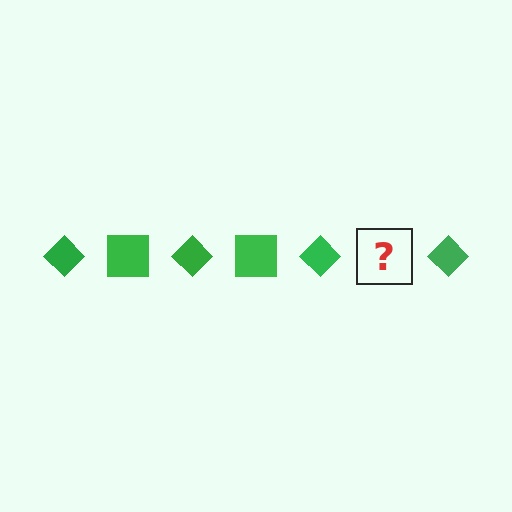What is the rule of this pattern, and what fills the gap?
The rule is that the pattern cycles through diamond, square shapes in green. The gap should be filled with a green square.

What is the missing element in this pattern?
The missing element is a green square.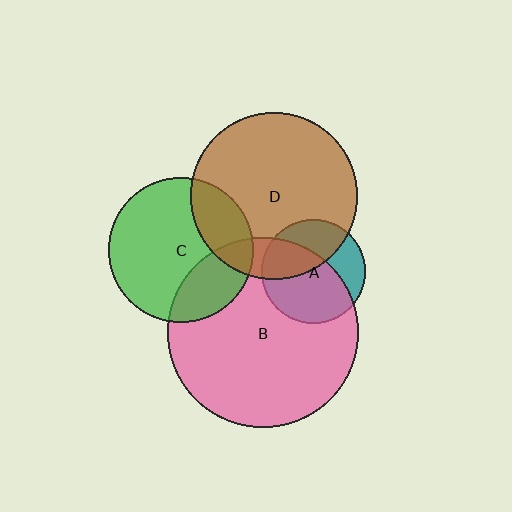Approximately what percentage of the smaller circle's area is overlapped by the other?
Approximately 25%.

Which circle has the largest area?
Circle B (pink).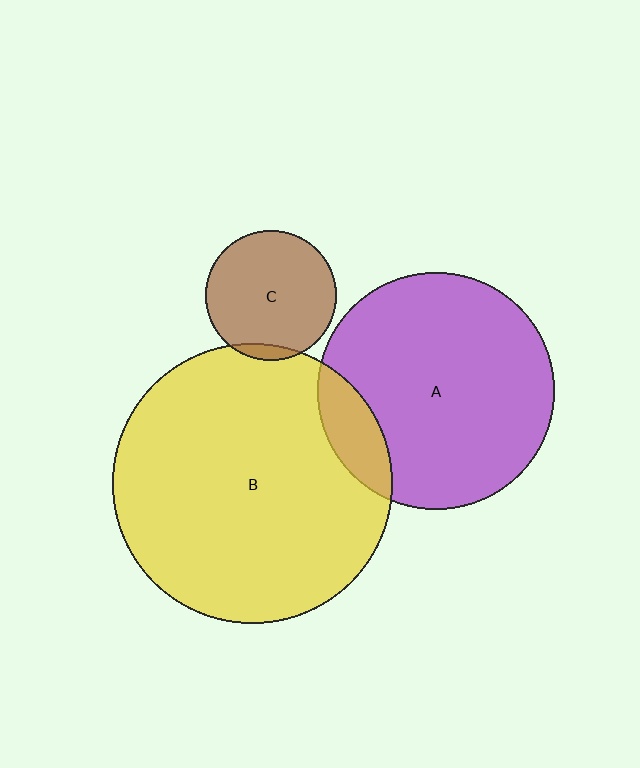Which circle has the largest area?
Circle B (yellow).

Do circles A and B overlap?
Yes.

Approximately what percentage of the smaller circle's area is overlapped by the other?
Approximately 15%.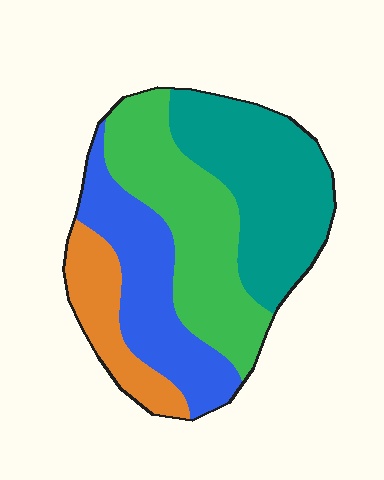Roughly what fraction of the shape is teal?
Teal covers roughly 30% of the shape.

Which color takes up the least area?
Orange, at roughly 15%.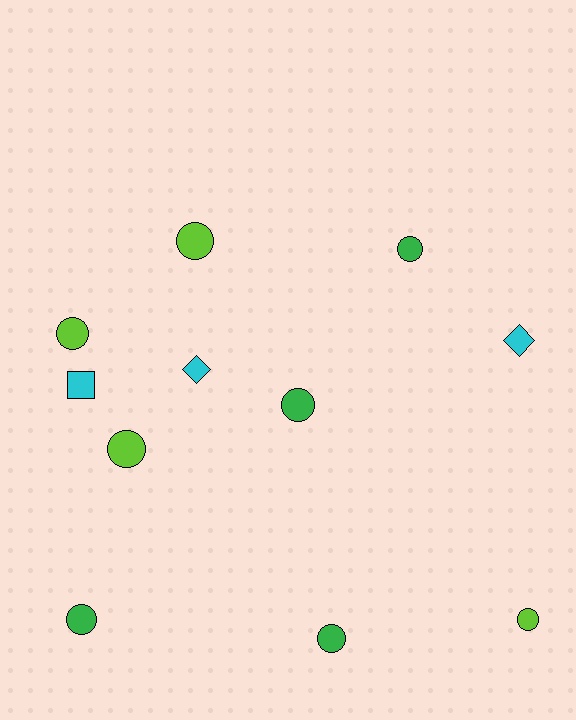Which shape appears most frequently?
Circle, with 8 objects.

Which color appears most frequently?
Green, with 4 objects.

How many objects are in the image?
There are 11 objects.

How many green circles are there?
There are 4 green circles.